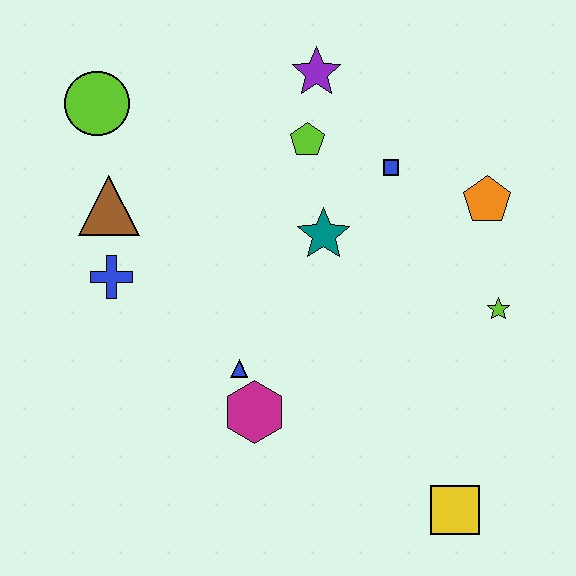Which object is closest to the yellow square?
The lime star is closest to the yellow square.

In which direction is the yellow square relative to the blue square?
The yellow square is below the blue square.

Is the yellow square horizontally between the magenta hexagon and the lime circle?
No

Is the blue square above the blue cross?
Yes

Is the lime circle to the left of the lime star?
Yes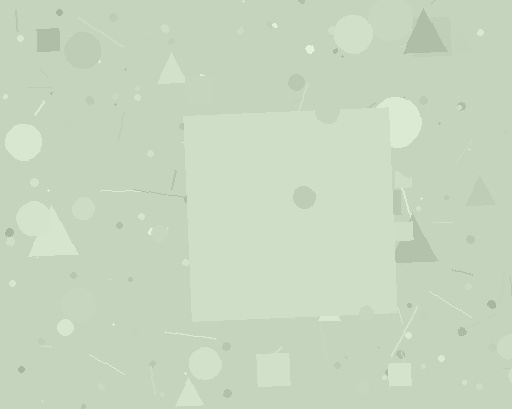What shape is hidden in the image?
A square is hidden in the image.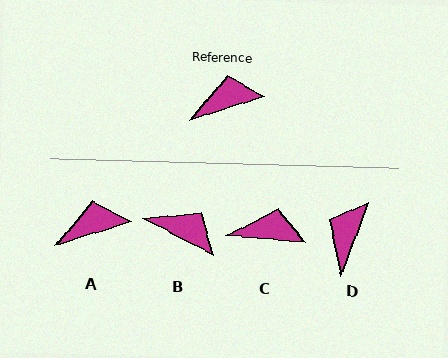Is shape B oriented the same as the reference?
No, it is off by about 44 degrees.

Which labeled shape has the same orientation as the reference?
A.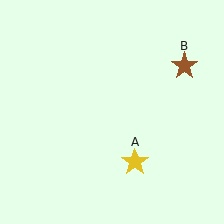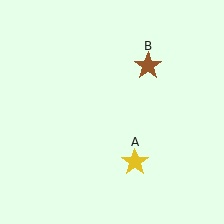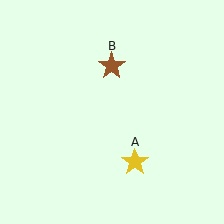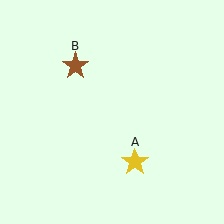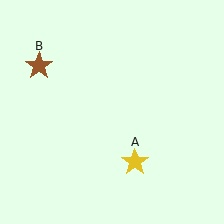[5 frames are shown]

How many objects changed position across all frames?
1 object changed position: brown star (object B).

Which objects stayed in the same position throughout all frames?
Yellow star (object A) remained stationary.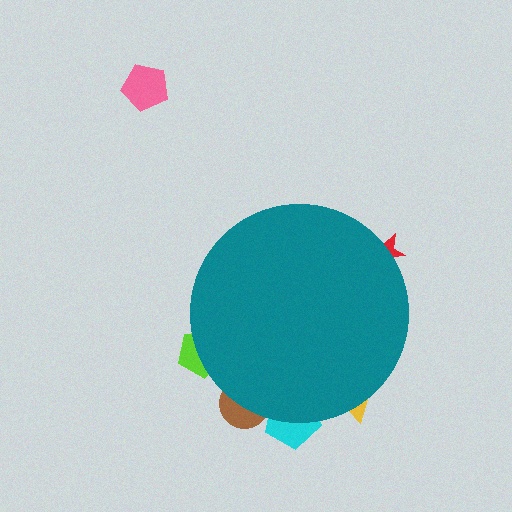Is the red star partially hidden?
Yes, the red star is partially hidden behind the teal circle.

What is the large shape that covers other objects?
A teal circle.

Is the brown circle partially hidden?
Yes, the brown circle is partially hidden behind the teal circle.